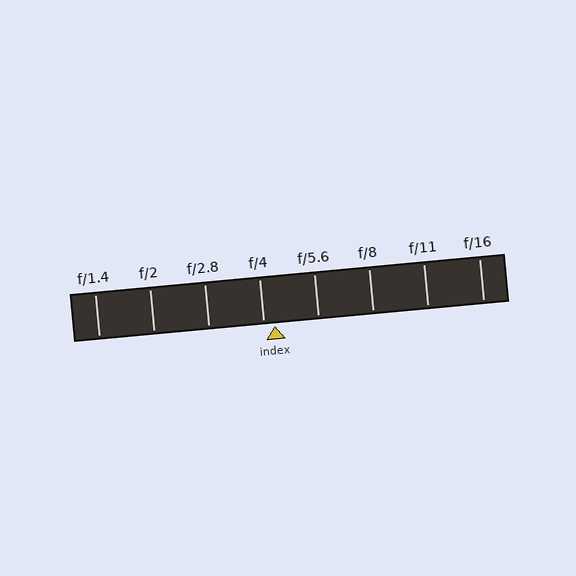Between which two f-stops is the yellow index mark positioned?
The index mark is between f/4 and f/5.6.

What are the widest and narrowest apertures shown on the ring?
The widest aperture shown is f/1.4 and the narrowest is f/16.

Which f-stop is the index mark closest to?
The index mark is closest to f/4.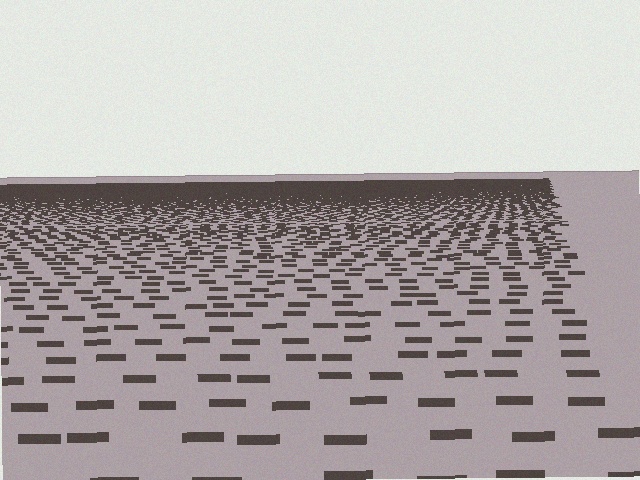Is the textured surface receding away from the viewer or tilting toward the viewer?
The surface is receding away from the viewer. Texture elements get smaller and denser toward the top.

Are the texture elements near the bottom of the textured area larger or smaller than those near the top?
Larger. Near the bottom, elements are closer to the viewer and appear at a bigger on-screen size.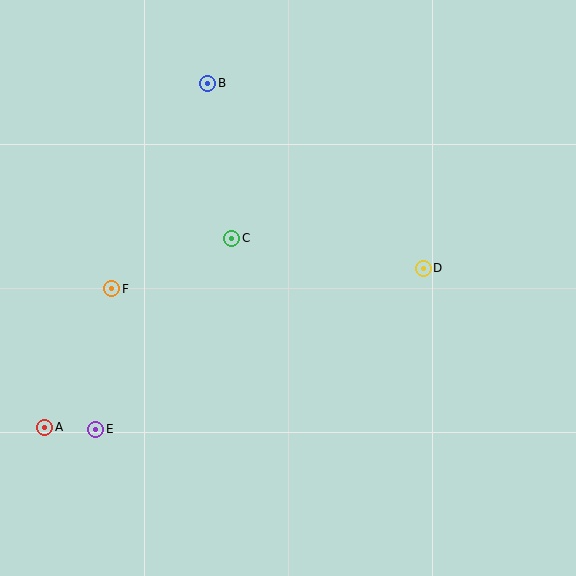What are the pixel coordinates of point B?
Point B is at (208, 83).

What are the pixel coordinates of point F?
Point F is at (112, 289).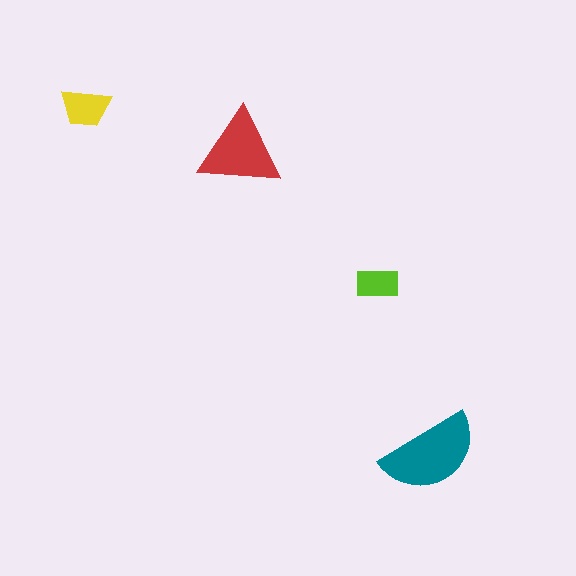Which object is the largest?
The teal semicircle.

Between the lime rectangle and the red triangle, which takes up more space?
The red triangle.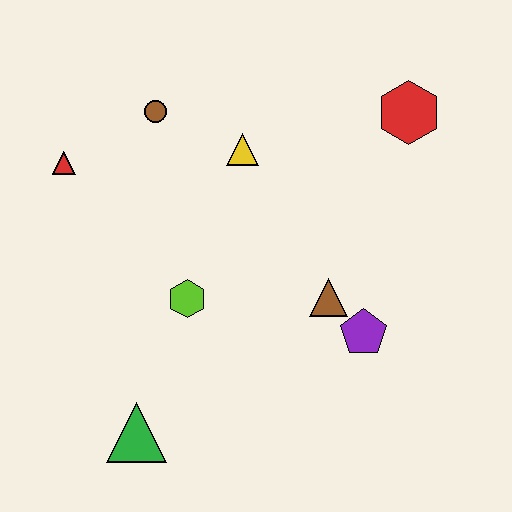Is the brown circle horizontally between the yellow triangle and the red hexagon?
No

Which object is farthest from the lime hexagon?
The red hexagon is farthest from the lime hexagon.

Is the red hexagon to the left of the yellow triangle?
No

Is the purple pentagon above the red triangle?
No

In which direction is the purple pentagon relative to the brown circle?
The purple pentagon is below the brown circle.